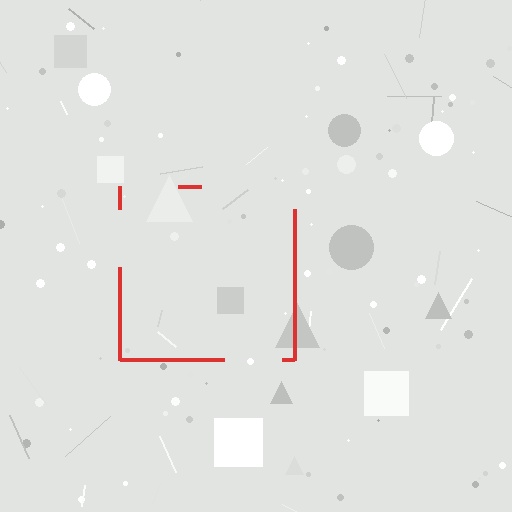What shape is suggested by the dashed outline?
The dashed outline suggests a square.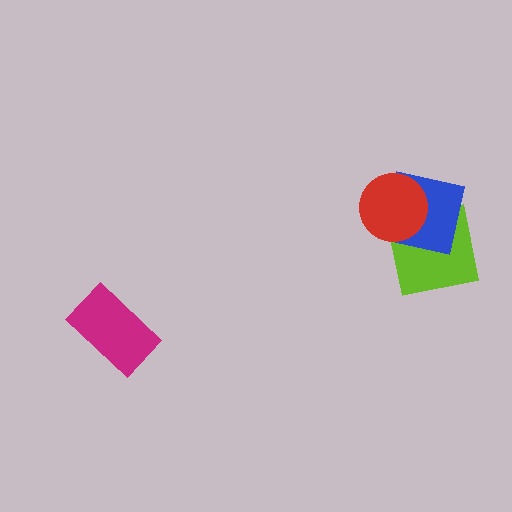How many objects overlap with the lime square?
2 objects overlap with the lime square.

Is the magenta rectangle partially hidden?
No, no other shape covers it.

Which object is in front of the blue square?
The red circle is in front of the blue square.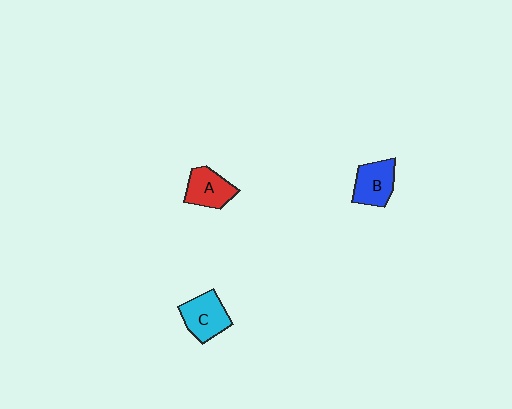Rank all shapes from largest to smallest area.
From largest to smallest: C (cyan), B (blue), A (red).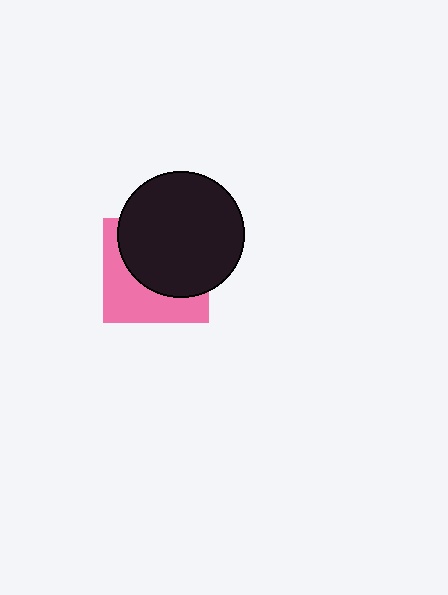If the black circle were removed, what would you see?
You would see the complete pink square.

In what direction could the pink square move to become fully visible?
The pink square could move toward the lower-left. That would shift it out from behind the black circle entirely.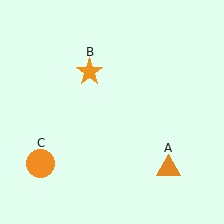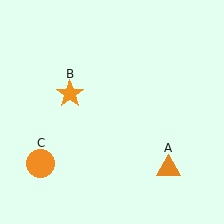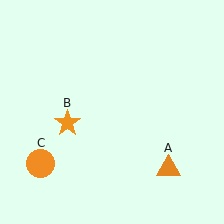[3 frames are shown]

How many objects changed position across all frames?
1 object changed position: orange star (object B).